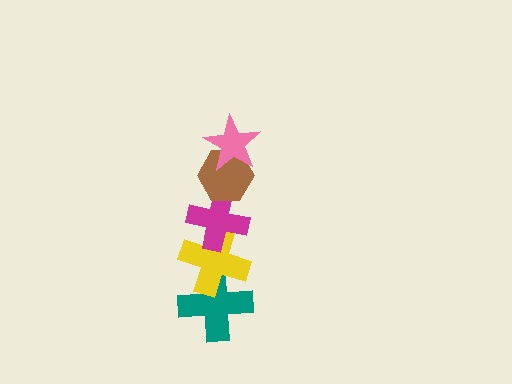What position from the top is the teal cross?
The teal cross is 5th from the top.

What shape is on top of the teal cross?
The yellow cross is on top of the teal cross.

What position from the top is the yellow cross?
The yellow cross is 4th from the top.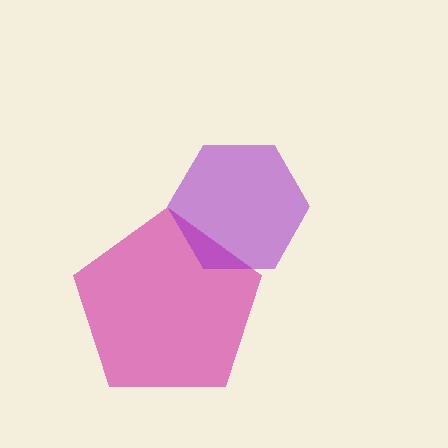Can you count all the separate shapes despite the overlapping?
Yes, there are 2 separate shapes.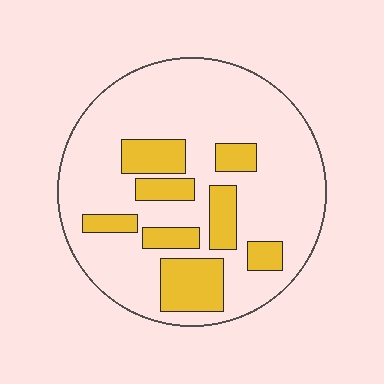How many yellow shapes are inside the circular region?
8.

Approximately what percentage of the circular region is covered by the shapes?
Approximately 25%.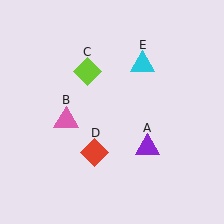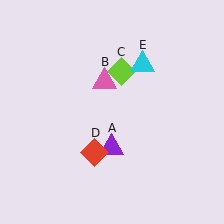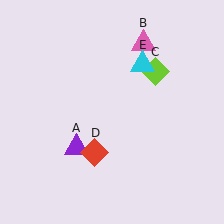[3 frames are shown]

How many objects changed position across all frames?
3 objects changed position: purple triangle (object A), pink triangle (object B), lime diamond (object C).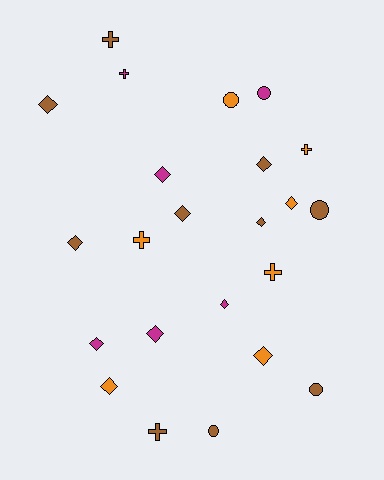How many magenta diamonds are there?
There are 4 magenta diamonds.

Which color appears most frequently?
Brown, with 10 objects.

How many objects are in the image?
There are 23 objects.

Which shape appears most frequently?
Diamond, with 12 objects.